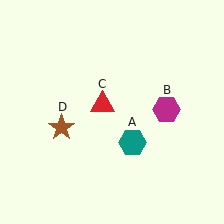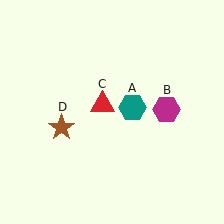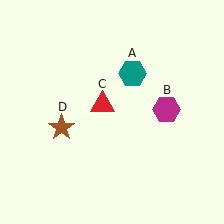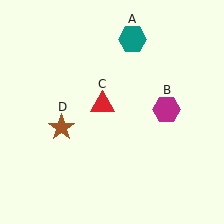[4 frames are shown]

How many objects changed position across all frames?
1 object changed position: teal hexagon (object A).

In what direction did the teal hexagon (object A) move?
The teal hexagon (object A) moved up.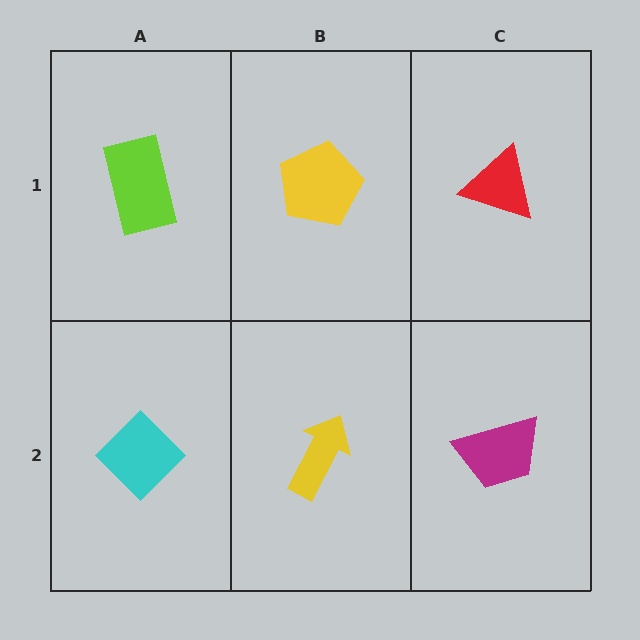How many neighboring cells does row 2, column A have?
2.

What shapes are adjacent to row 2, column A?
A lime rectangle (row 1, column A), a yellow arrow (row 2, column B).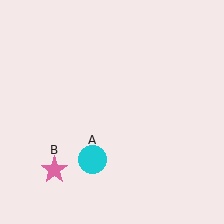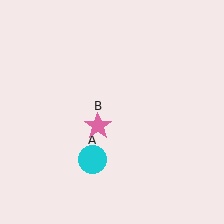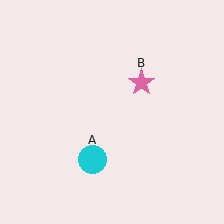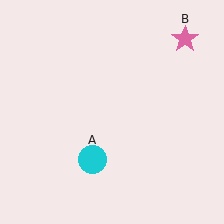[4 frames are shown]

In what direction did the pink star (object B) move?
The pink star (object B) moved up and to the right.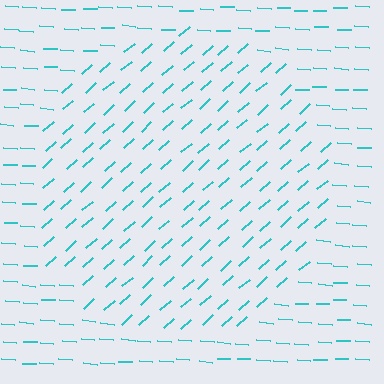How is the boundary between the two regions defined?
The boundary is defined purely by a change in line orientation (approximately 45 degrees difference). All lines are the same color and thickness.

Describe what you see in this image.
The image is filled with small cyan line segments. A circle region in the image has lines oriented differently from the surrounding lines, creating a visible texture boundary.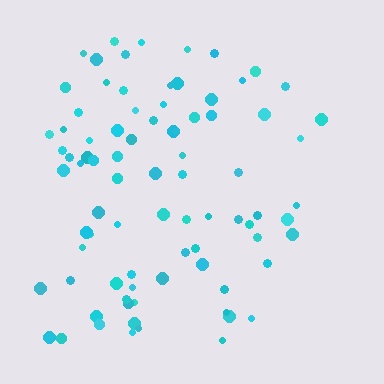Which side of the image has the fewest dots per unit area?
The right.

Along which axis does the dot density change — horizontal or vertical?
Horizontal.